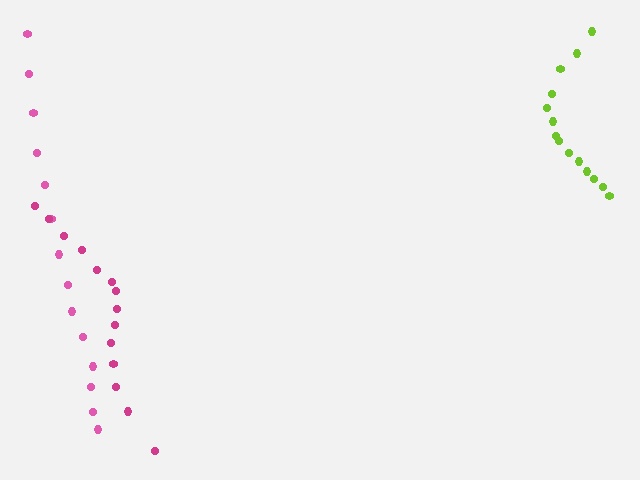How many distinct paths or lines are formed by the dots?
There are 3 distinct paths.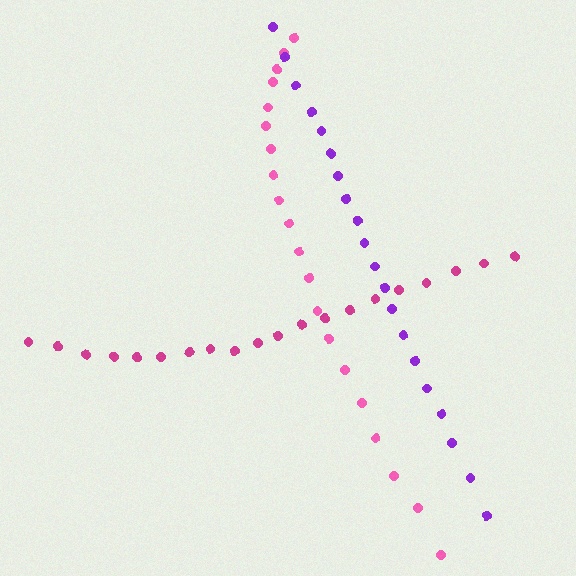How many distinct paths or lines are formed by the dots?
There are 3 distinct paths.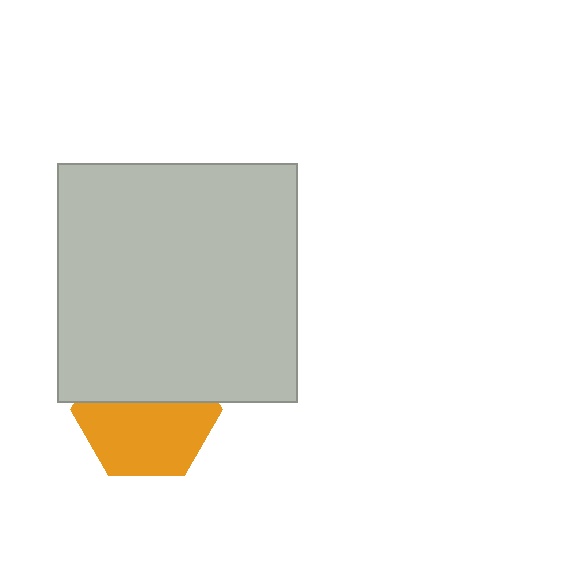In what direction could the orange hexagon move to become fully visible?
The orange hexagon could move down. That would shift it out from behind the light gray square entirely.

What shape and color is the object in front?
The object in front is a light gray square.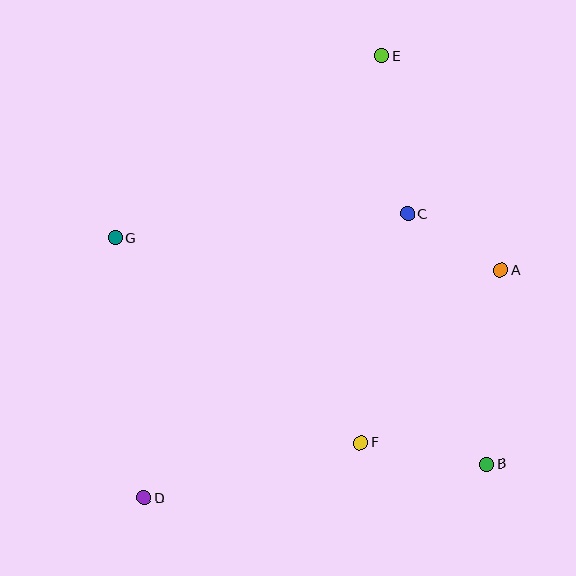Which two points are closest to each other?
Points A and C are closest to each other.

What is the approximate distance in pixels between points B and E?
The distance between B and E is approximately 421 pixels.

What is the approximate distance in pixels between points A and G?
The distance between A and G is approximately 387 pixels.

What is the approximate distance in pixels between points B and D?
The distance between B and D is approximately 345 pixels.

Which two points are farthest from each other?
Points D and E are farthest from each other.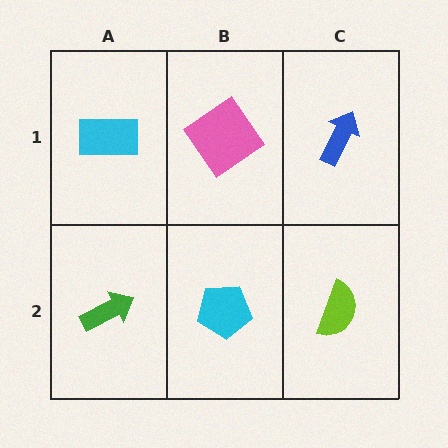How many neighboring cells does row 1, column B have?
3.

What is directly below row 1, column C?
A lime semicircle.